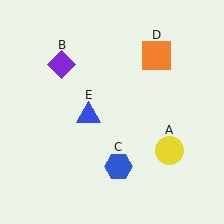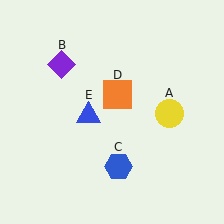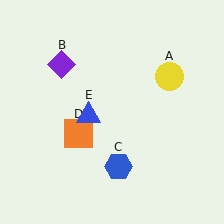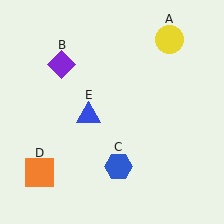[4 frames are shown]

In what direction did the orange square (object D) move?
The orange square (object D) moved down and to the left.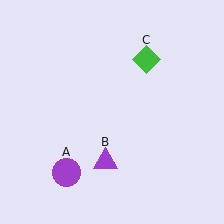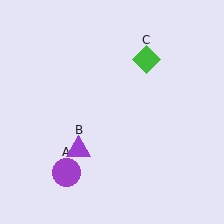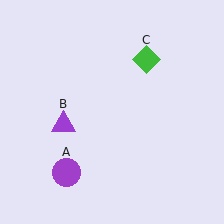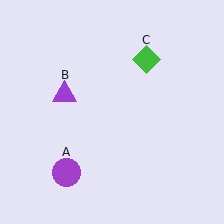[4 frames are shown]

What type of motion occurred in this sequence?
The purple triangle (object B) rotated clockwise around the center of the scene.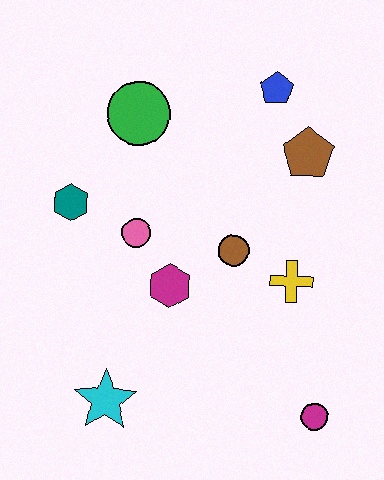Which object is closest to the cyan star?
The magenta hexagon is closest to the cyan star.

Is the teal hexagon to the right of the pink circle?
No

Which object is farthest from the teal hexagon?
The magenta circle is farthest from the teal hexagon.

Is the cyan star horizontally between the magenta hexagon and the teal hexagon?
Yes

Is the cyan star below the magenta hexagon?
Yes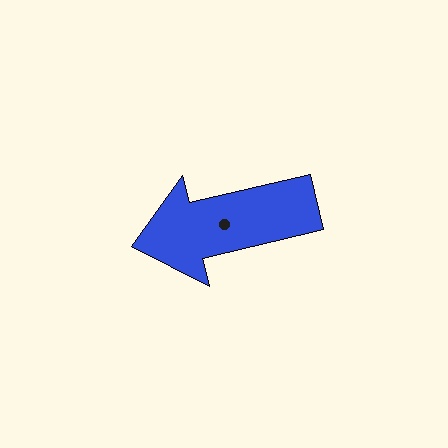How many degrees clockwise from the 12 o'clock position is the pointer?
Approximately 257 degrees.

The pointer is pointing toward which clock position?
Roughly 9 o'clock.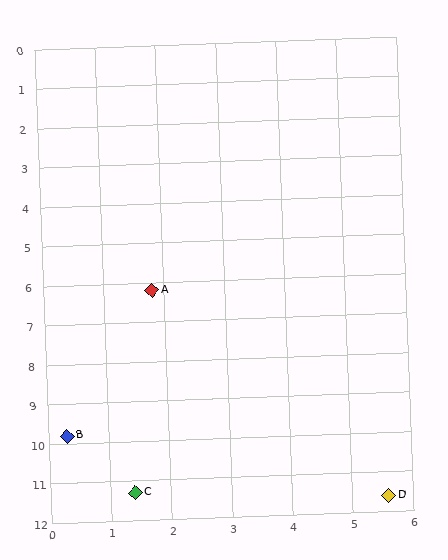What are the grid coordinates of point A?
Point A is at approximately (1.8, 6.2).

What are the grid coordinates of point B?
Point B is at approximately (0.3, 9.8).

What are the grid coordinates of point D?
Point D is at approximately (5.6, 11.6).